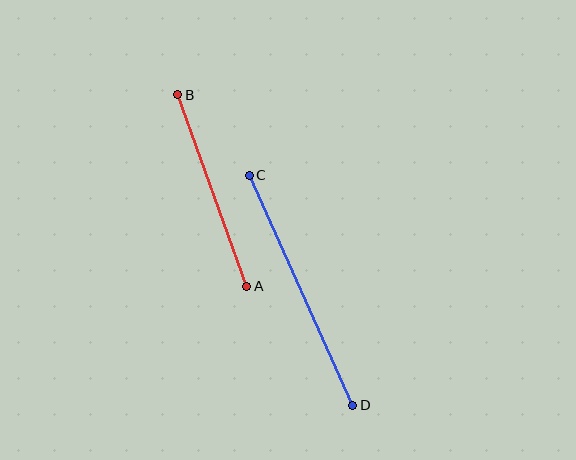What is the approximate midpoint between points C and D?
The midpoint is at approximately (301, 290) pixels.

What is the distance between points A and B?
The distance is approximately 203 pixels.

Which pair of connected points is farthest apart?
Points C and D are farthest apart.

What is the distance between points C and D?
The distance is approximately 252 pixels.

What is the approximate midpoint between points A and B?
The midpoint is at approximately (212, 191) pixels.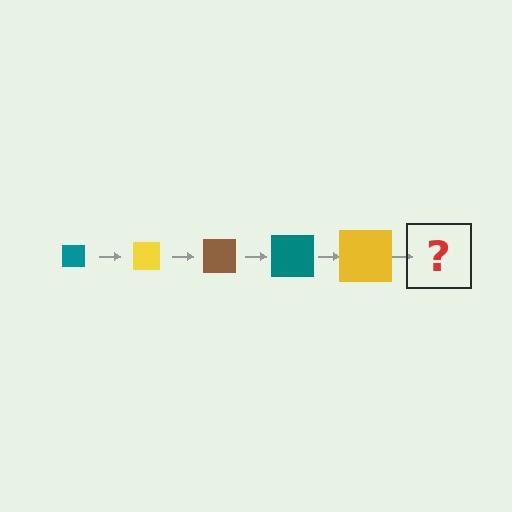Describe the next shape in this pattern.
It should be a brown square, larger than the previous one.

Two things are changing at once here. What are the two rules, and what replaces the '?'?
The two rules are that the square grows larger each step and the color cycles through teal, yellow, and brown. The '?' should be a brown square, larger than the previous one.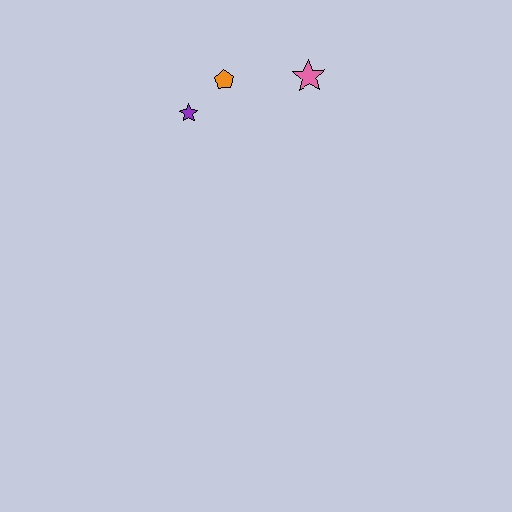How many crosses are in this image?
There are no crosses.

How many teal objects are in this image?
There are no teal objects.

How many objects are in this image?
There are 3 objects.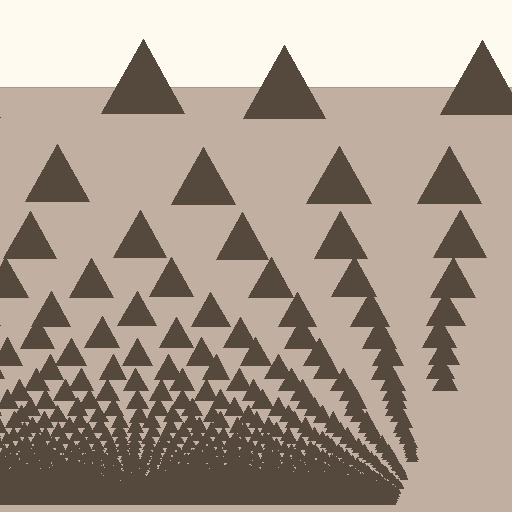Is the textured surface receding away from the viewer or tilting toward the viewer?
The surface appears to tilt toward the viewer. Texture elements get larger and sparser toward the top.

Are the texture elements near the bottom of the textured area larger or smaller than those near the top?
Smaller. The gradient is inverted — elements near the bottom are smaller and denser.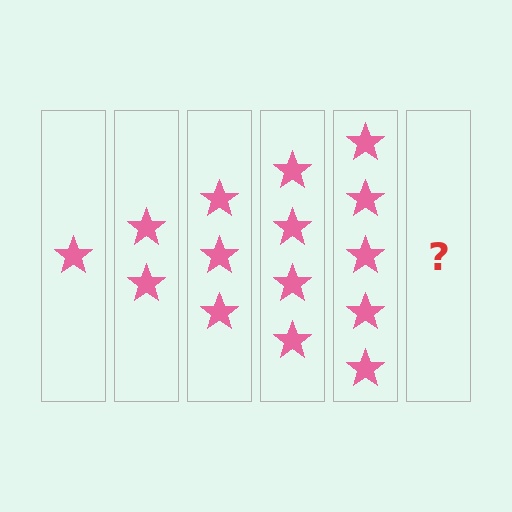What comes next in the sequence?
The next element should be 6 stars.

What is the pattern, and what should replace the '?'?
The pattern is that each step adds one more star. The '?' should be 6 stars.